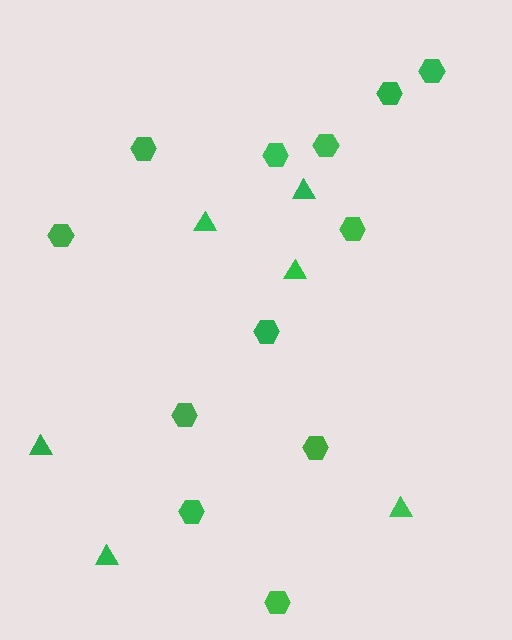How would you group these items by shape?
There are 2 groups: one group of hexagons (12) and one group of triangles (6).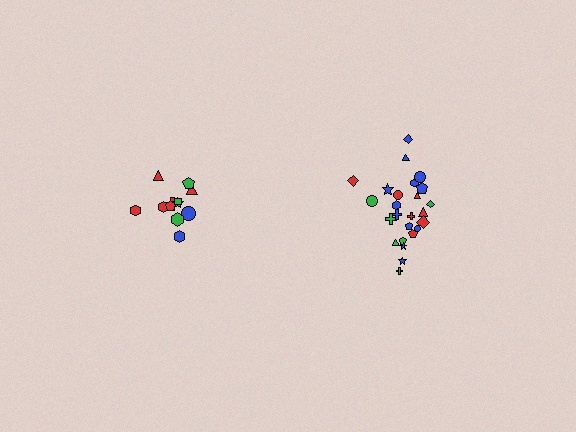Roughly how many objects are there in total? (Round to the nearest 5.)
Roughly 35 objects in total.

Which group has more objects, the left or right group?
The right group.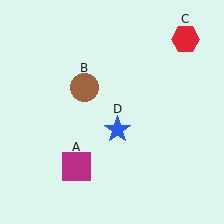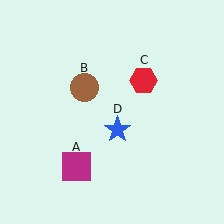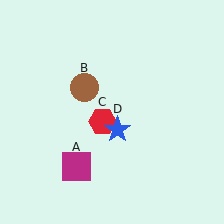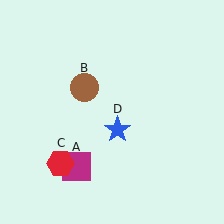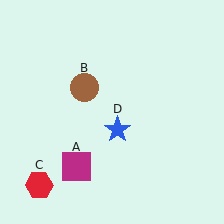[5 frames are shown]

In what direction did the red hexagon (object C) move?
The red hexagon (object C) moved down and to the left.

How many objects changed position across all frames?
1 object changed position: red hexagon (object C).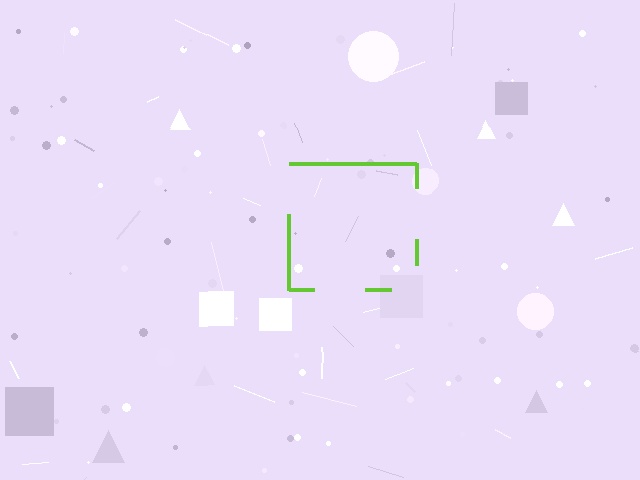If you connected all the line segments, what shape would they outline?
They would outline a square.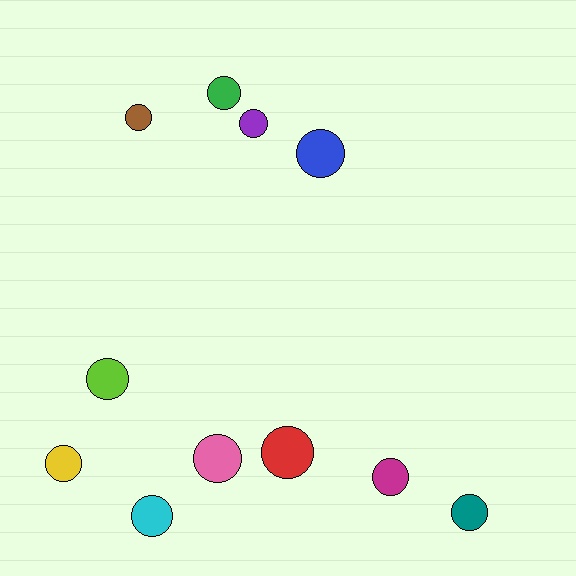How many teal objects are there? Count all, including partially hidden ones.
There is 1 teal object.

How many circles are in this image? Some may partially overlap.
There are 11 circles.